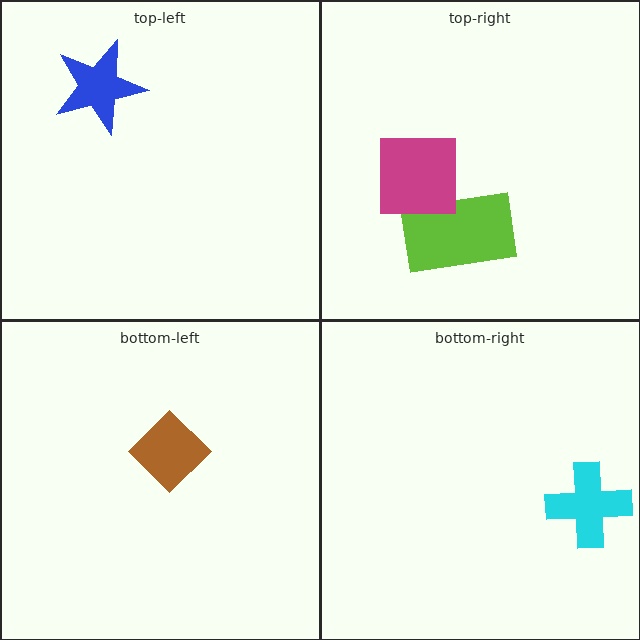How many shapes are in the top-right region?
2.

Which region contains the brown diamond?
The bottom-left region.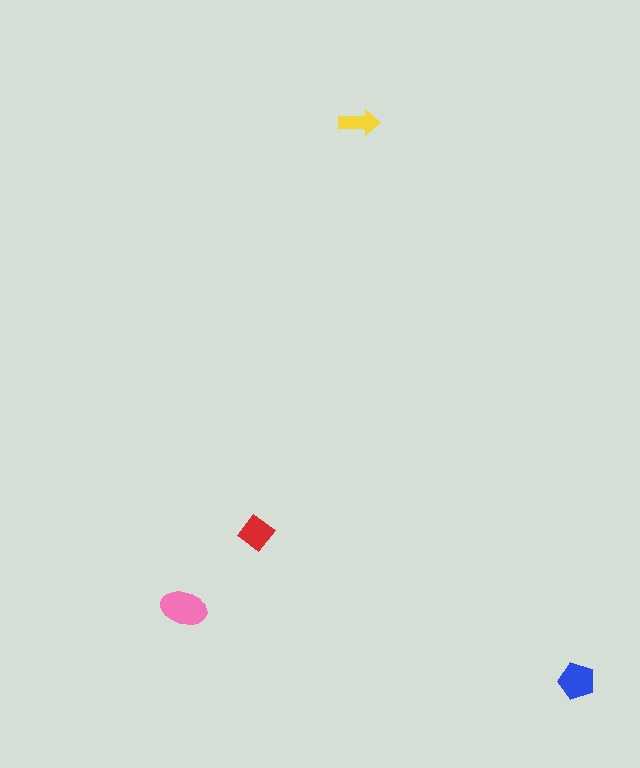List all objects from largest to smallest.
The pink ellipse, the blue pentagon, the red diamond, the yellow arrow.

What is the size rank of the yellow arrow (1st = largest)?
4th.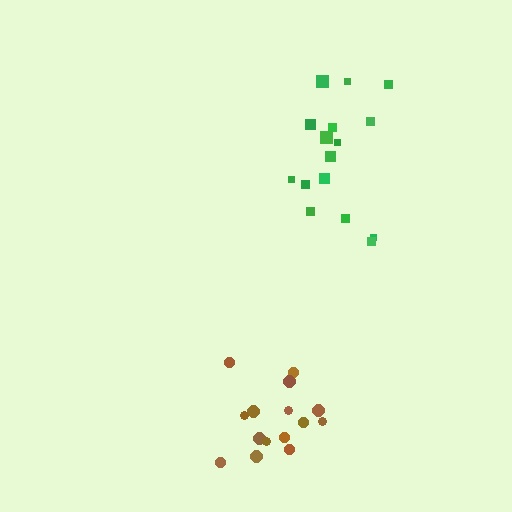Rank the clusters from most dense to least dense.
brown, green.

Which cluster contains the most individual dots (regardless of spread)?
Green (16).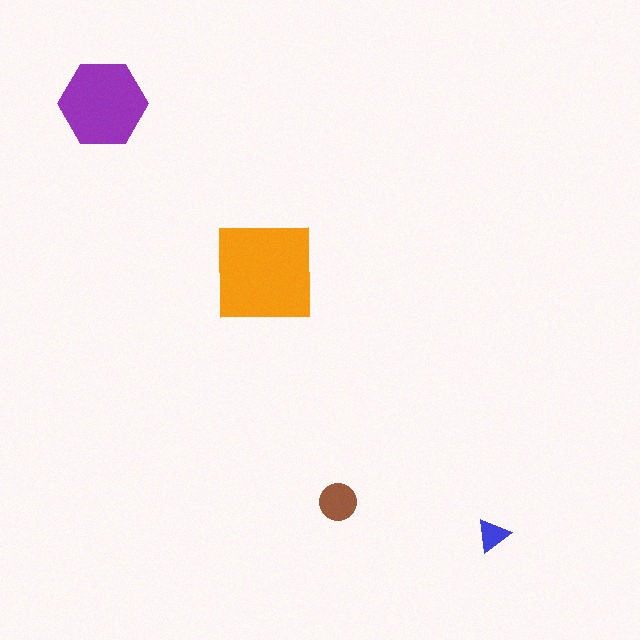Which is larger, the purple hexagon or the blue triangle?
The purple hexagon.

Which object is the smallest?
The blue triangle.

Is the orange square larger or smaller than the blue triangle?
Larger.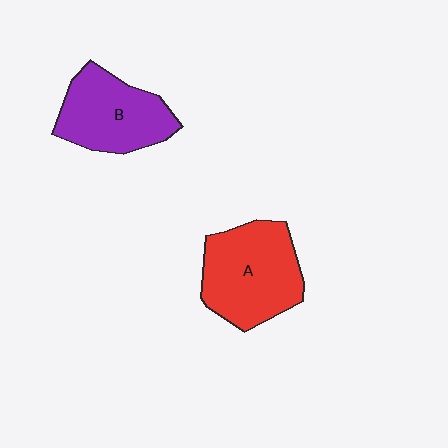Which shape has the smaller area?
Shape B (purple).